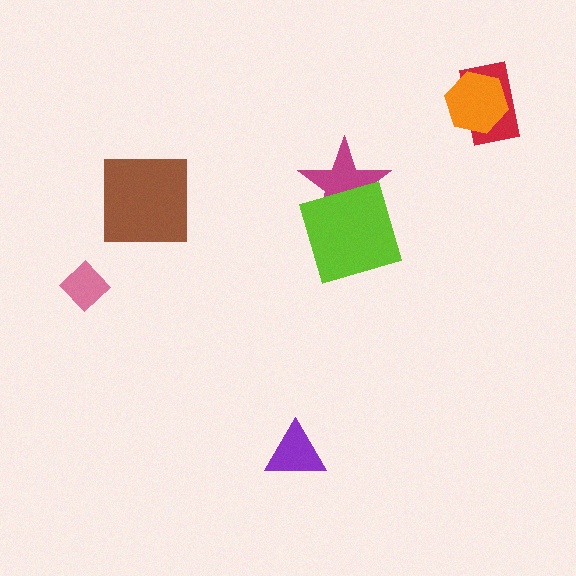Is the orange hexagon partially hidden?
No, no other shape covers it.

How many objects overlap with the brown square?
0 objects overlap with the brown square.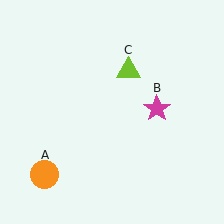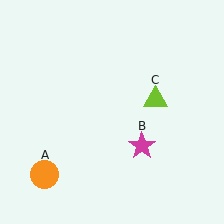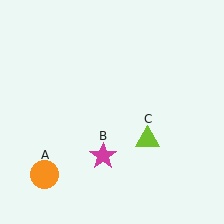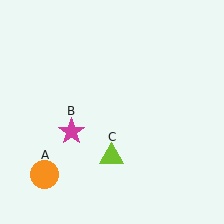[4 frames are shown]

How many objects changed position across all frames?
2 objects changed position: magenta star (object B), lime triangle (object C).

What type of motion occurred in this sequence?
The magenta star (object B), lime triangle (object C) rotated clockwise around the center of the scene.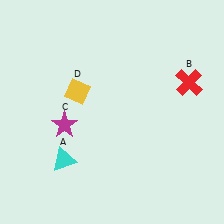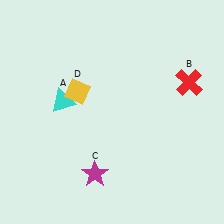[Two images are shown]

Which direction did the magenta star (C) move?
The magenta star (C) moved down.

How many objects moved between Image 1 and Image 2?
2 objects moved between the two images.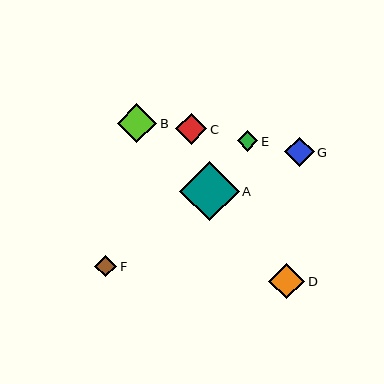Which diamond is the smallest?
Diamond E is the smallest with a size of approximately 20 pixels.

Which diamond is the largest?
Diamond A is the largest with a size of approximately 60 pixels.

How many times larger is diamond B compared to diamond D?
Diamond B is approximately 1.1 times the size of diamond D.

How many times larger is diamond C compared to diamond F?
Diamond C is approximately 1.4 times the size of diamond F.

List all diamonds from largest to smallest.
From largest to smallest: A, B, D, C, G, F, E.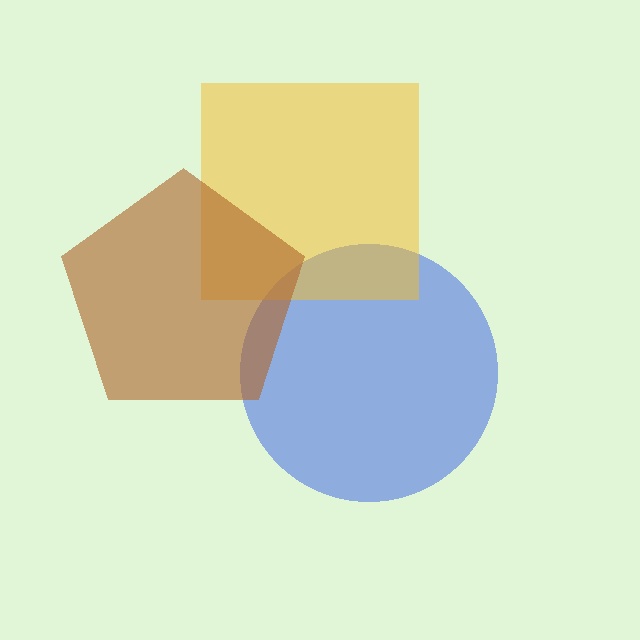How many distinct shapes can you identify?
There are 3 distinct shapes: a blue circle, a yellow square, a brown pentagon.